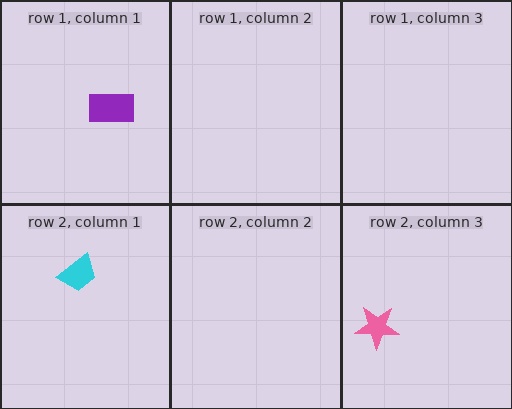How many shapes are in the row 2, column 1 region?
1.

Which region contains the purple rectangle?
The row 1, column 1 region.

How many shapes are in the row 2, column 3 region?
1.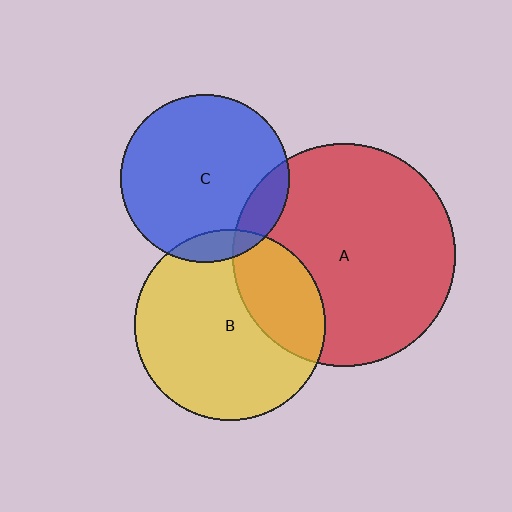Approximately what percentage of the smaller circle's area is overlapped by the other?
Approximately 15%.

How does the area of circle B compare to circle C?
Approximately 1.3 times.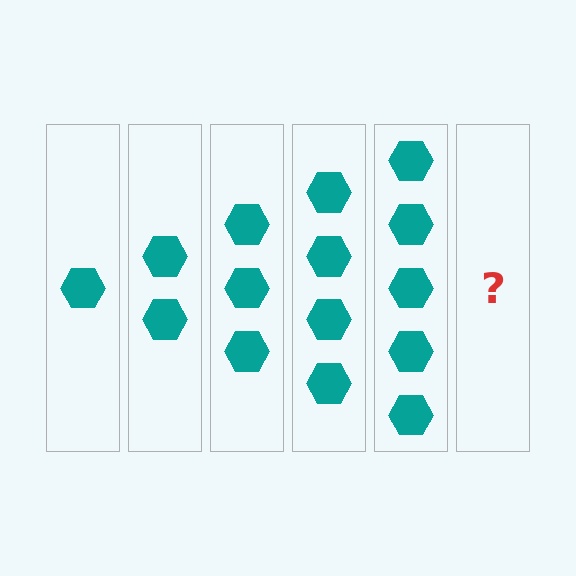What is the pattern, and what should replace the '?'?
The pattern is that each step adds one more hexagon. The '?' should be 6 hexagons.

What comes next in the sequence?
The next element should be 6 hexagons.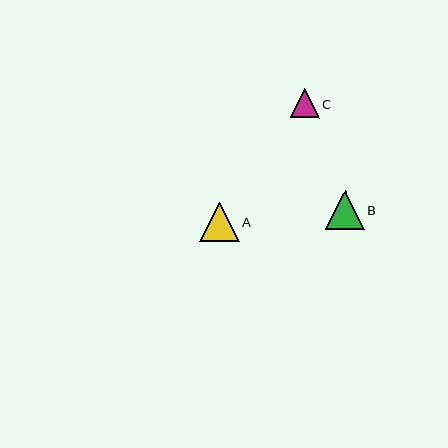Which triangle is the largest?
Triangle A is the largest with a size of approximately 40 pixels.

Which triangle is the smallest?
Triangle C is the smallest with a size of approximately 28 pixels.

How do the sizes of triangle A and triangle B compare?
Triangle A and triangle B are approximately the same size.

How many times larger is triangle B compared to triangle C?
Triangle B is approximately 1.4 times the size of triangle C.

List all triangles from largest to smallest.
From largest to smallest: A, B, C.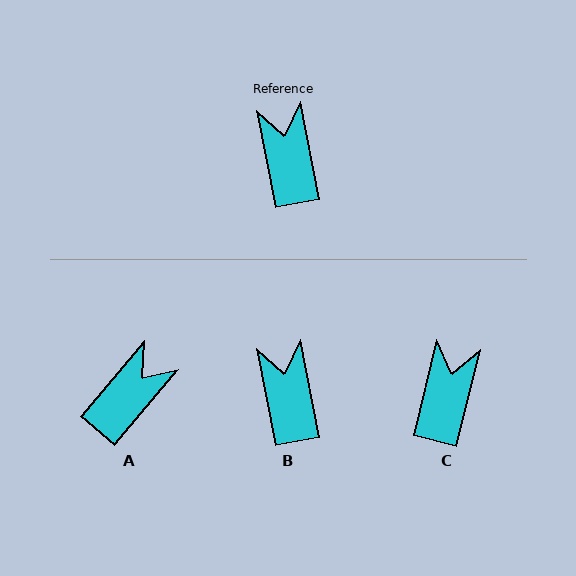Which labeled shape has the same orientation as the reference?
B.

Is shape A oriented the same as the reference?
No, it is off by about 52 degrees.